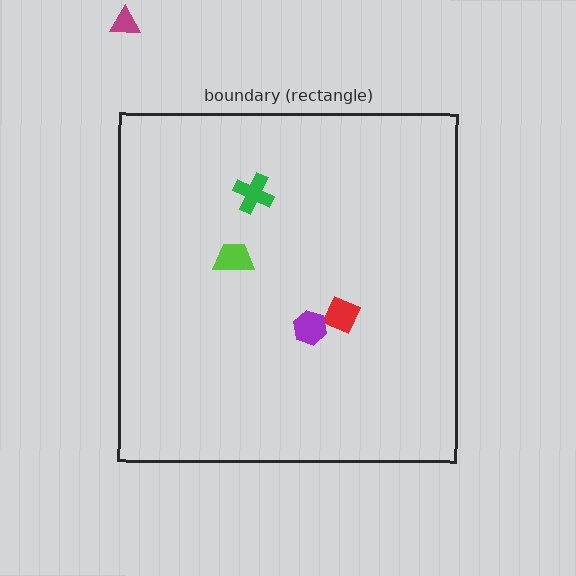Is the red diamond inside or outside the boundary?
Inside.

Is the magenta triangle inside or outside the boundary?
Outside.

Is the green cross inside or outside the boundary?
Inside.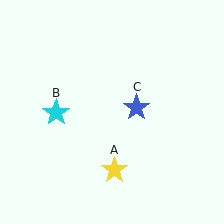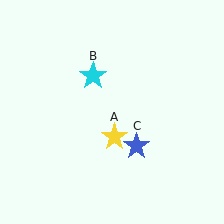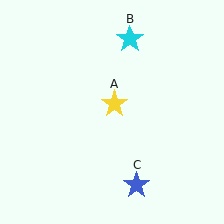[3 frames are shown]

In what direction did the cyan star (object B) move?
The cyan star (object B) moved up and to the right.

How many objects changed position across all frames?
3 objects changed position: yellow star (object A), cyan star (object B), blue star (object C).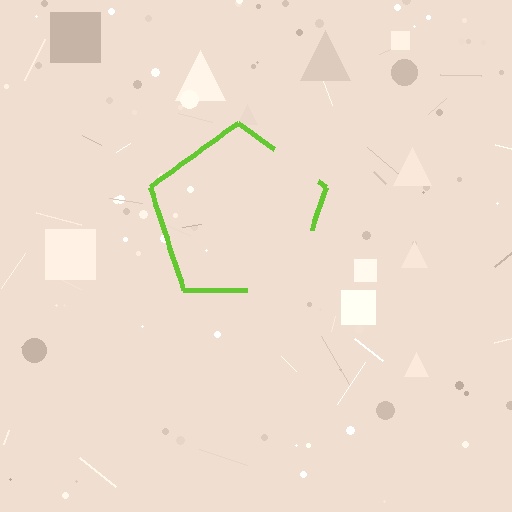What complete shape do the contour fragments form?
The contour fragments form a pentagon.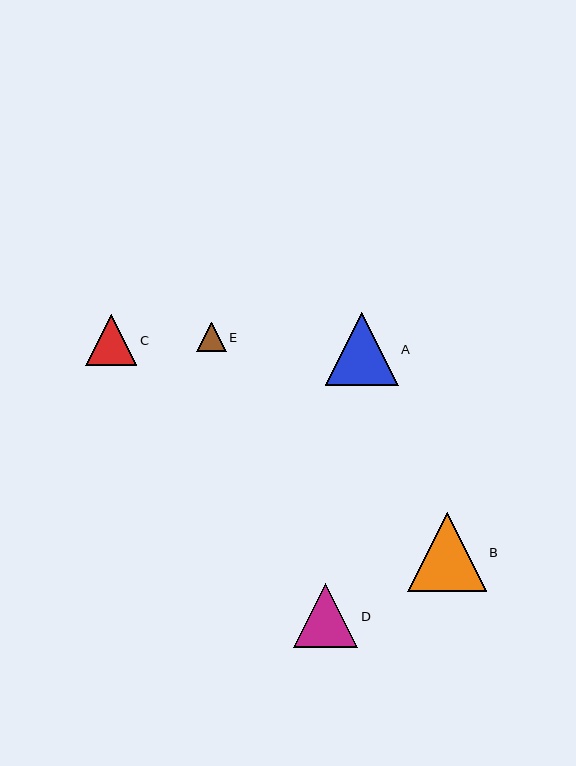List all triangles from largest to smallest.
From largest to smallest: B, A, D, C, E.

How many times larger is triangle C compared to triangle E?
Triangle C is approximately 1.7 times the size of triangle E.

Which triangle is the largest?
Triangle B is the largest with a size of approximately 79 pixels.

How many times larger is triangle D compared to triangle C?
Triangle D is approximately 1.3 times the size of triangle C.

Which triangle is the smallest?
Triangle E is the smallest with a size of approximately 29 pixels.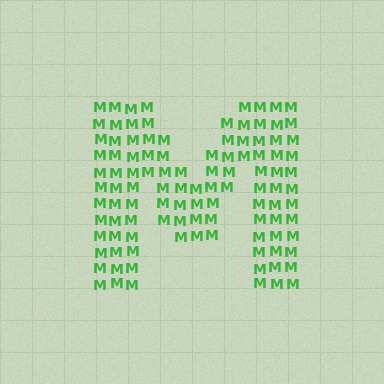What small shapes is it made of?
It is made of small letter M's.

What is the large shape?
The large shape is the letter M.